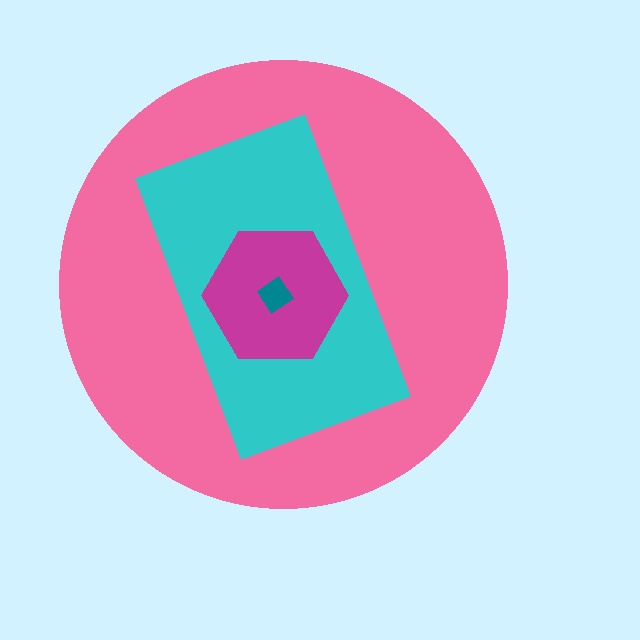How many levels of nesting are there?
4.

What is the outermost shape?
The pink circle.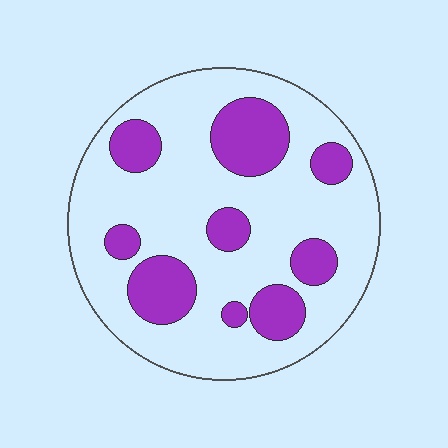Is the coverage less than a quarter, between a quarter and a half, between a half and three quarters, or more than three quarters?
Between a quarter and a half.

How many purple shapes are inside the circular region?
9.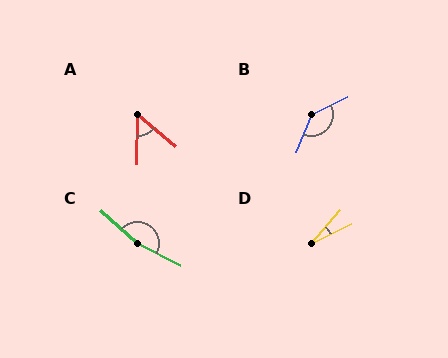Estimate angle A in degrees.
Approximately 52 degrees.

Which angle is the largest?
C, at approximately 165 degrees.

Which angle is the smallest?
D, at approximately 22 degrees.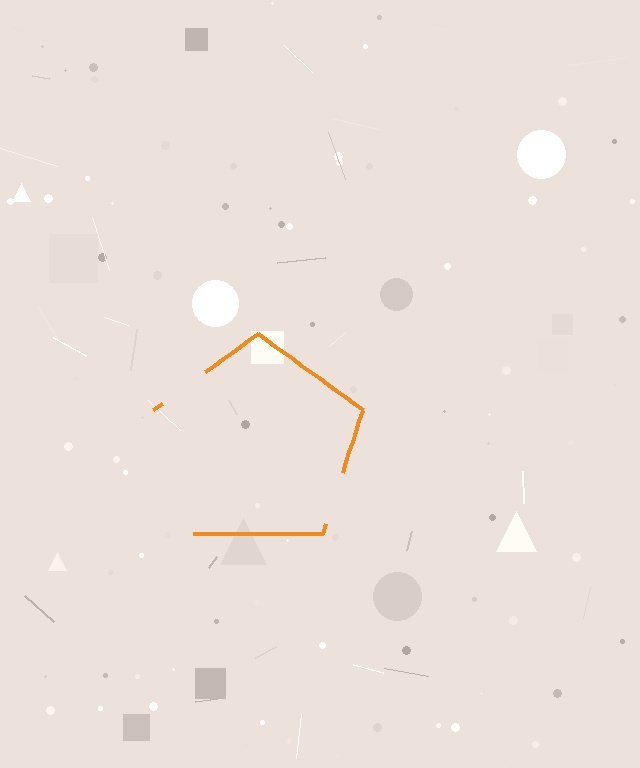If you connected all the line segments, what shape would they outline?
They would outline a pentagon.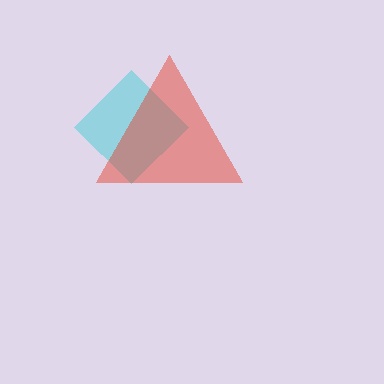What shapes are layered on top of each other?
The layered shapes are: a cyan diamond, a red triangle.